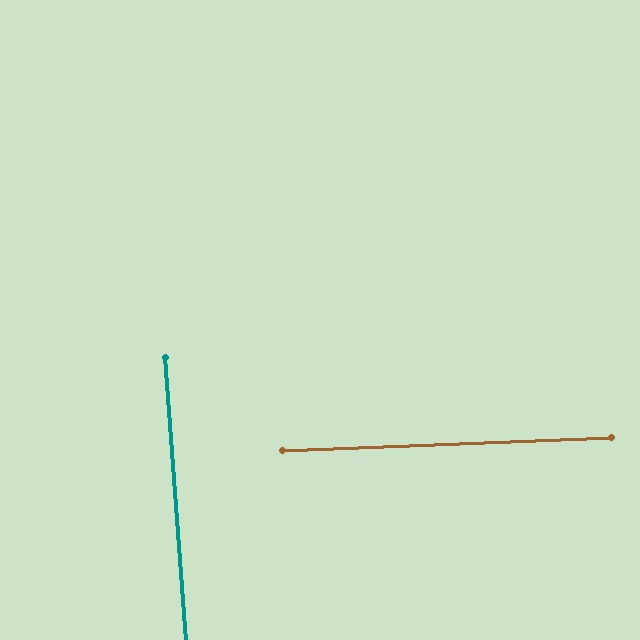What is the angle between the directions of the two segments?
Approximately 88 degrees.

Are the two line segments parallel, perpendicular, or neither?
Perpendicular — they meet at approximately 88°.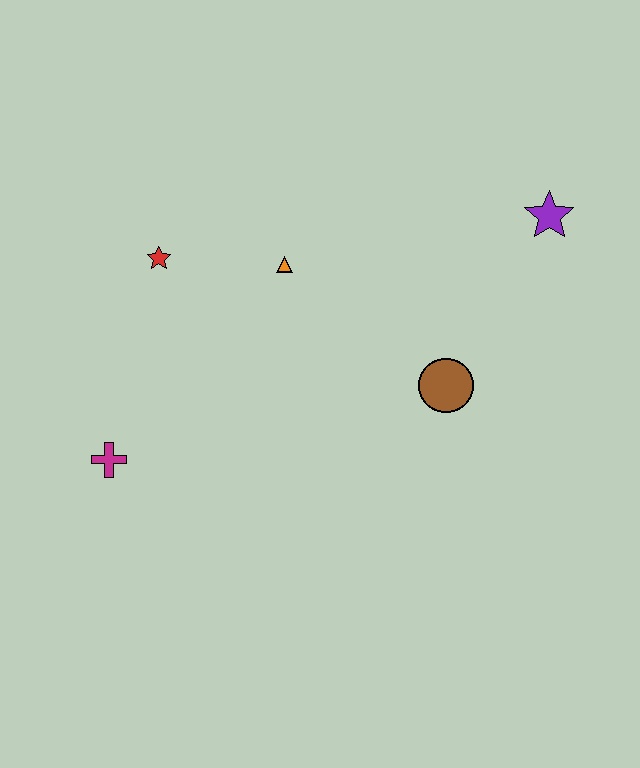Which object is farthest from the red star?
The purple star is farthest from the red star.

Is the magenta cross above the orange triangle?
No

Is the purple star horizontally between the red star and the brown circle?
No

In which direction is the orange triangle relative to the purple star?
The orange triangle is to the left of the purple star.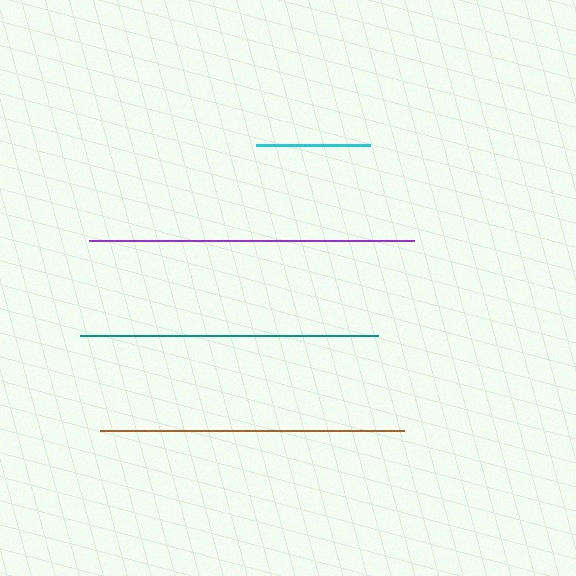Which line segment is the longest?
The purple line is the longest at approximately 326 pixels.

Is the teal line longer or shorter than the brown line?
The brown line is longer than the teal line.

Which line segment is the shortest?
The cyan line is the shortest at approximately 114 pixels.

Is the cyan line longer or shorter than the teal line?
The teal line is longer than the cyan line.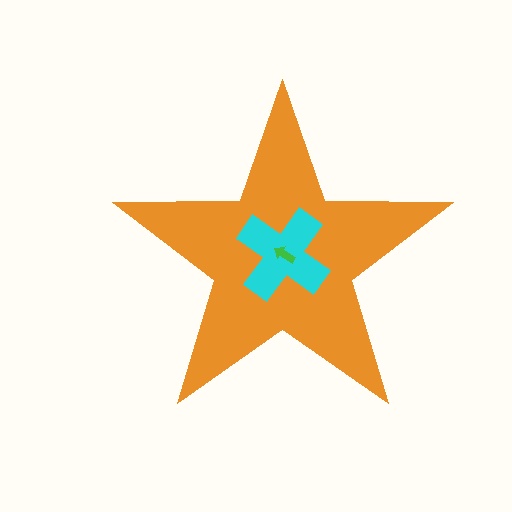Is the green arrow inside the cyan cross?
Yes.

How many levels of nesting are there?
3.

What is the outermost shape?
The orange star.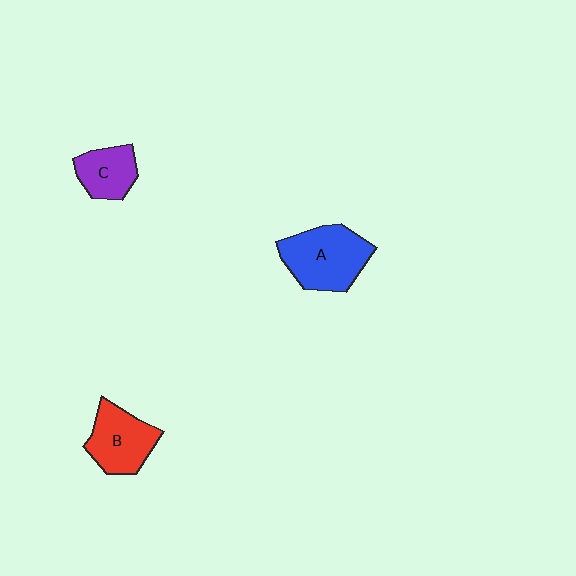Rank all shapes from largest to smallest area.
From largest to smallest: A (blue), B (red), C (purple).